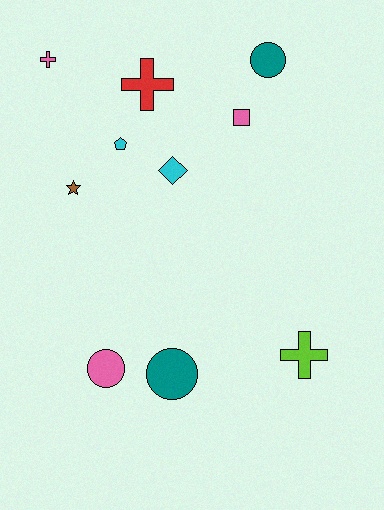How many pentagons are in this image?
There is 1 pentagon.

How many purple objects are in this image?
There are no purple objects.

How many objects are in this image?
There are 10 objects.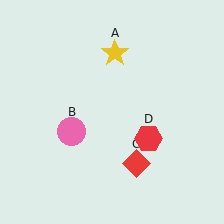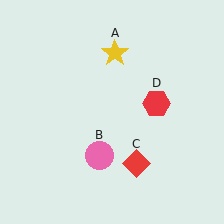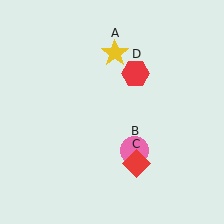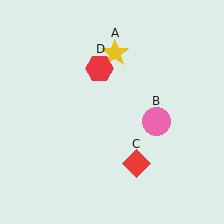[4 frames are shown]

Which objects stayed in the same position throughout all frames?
Yellow star (object A) and red diamond (object C) remained stationary.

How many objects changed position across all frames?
2 objects changed position: pink circle (object B), red hexagon (object D).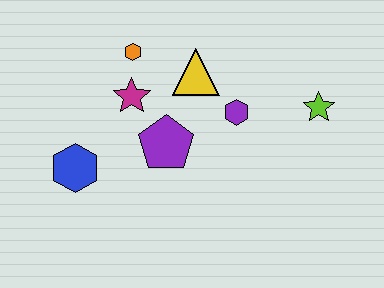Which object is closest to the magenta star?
The orange hexagon is closest to the magenta star.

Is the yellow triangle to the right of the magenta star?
Yes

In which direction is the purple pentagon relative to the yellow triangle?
The purple pentagon is below the yellow triangle.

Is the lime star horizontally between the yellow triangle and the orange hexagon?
No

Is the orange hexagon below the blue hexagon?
No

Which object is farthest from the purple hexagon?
The blue hexagon is farthest from the purple hexagon.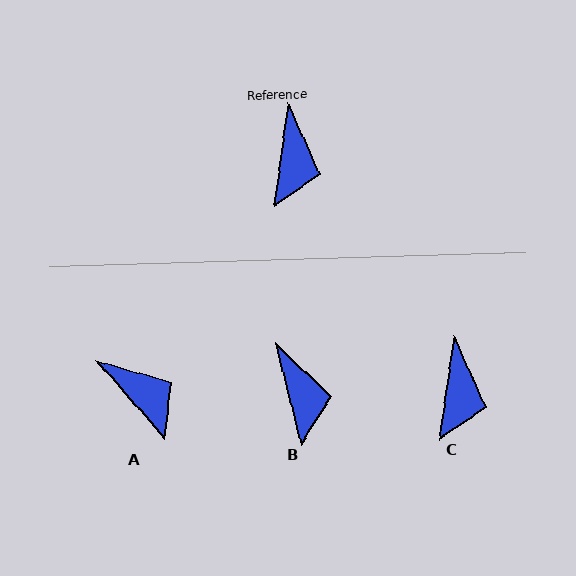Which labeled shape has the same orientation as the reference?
C.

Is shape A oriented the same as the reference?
No, it is off by about 49 degrees.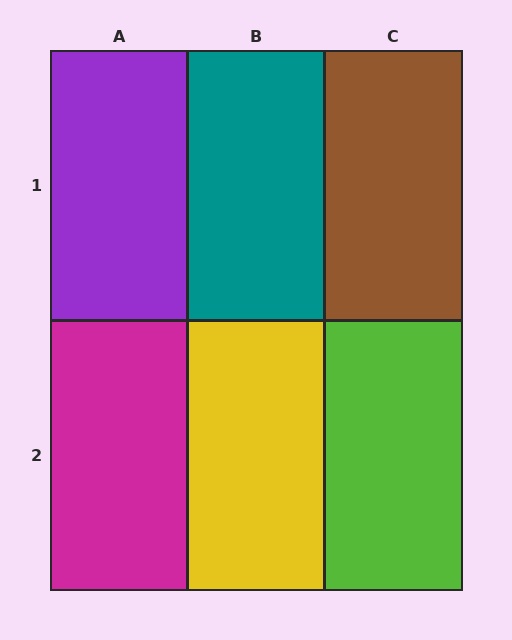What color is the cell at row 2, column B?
Yellow.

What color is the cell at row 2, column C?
Lime.